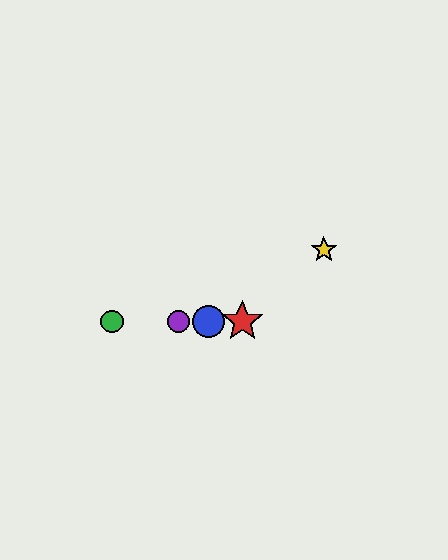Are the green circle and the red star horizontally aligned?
Yes, both are at y≈321.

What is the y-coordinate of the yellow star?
The yellow star is at y≈250.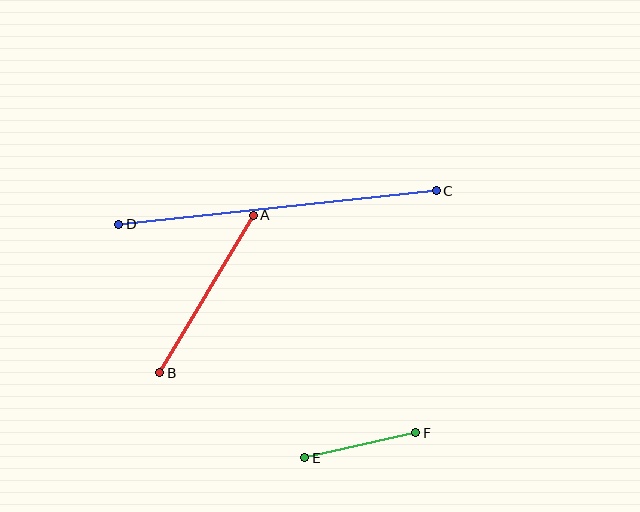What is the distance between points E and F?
The distance is approximately 114 pixels.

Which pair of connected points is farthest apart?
Points C and D are farthest apart.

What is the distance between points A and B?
The distance is approximately 183 pixels.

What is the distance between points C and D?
The distance is approximately 319 pixels.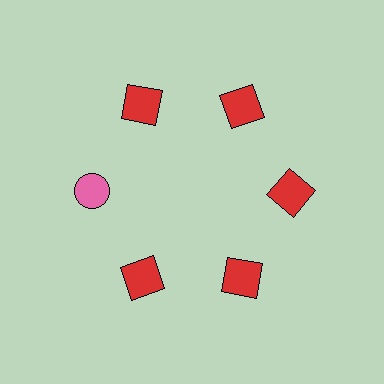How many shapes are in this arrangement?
There are 6 shapes arranged in a ring pattern.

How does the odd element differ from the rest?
It differs in both color (pink instead of red) and shape (circle instead of square).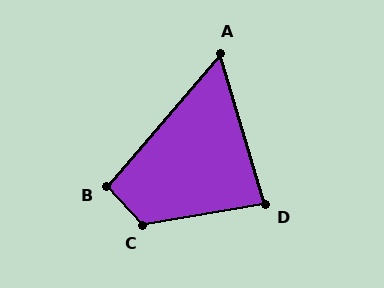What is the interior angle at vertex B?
Approximately 97 degrees (obtuse).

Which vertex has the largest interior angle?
C, at approximately 123 degrees.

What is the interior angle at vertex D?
Approximately 83 degrees (acute).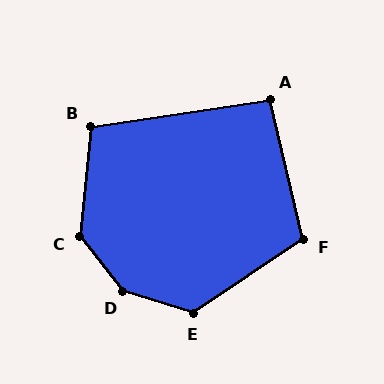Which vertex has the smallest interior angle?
A, at approximately 95 degrees.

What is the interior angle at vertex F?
Approximately 110 degrees (obtuse).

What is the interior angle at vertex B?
Approximately 104 degrees (obtuse).